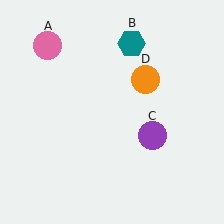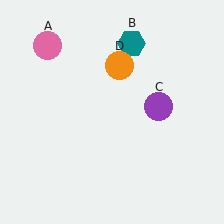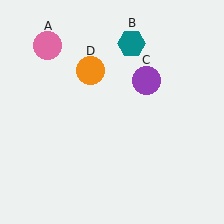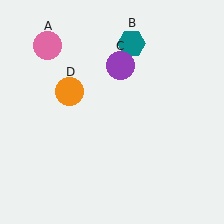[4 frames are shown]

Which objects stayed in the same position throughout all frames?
Pink circle (object A) and teal hexagon (object B) remained stationary.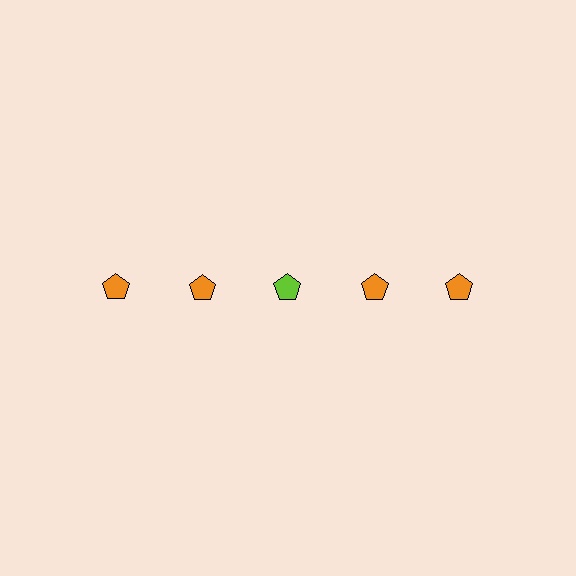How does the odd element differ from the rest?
It has a different color: lime instead of orange.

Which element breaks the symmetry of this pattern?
The lime pentagon in the top row, center column breaks the symmetry. All other shapes are orange pentagons.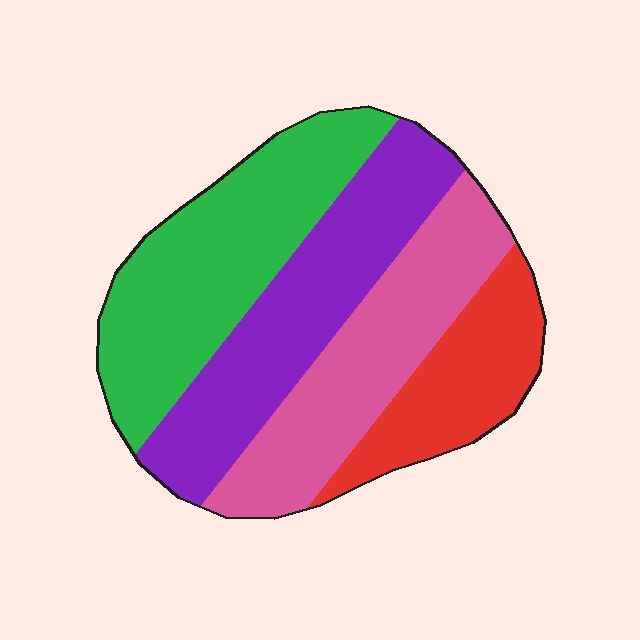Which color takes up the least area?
Red, at roughly 15%.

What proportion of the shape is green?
Green covers 30% of the shape.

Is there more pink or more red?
Pink.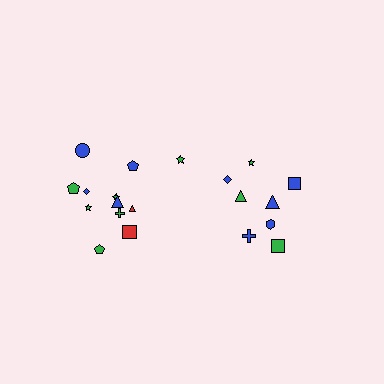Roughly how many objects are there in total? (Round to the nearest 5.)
Roughly 20 objects in total.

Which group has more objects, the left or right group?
The left group.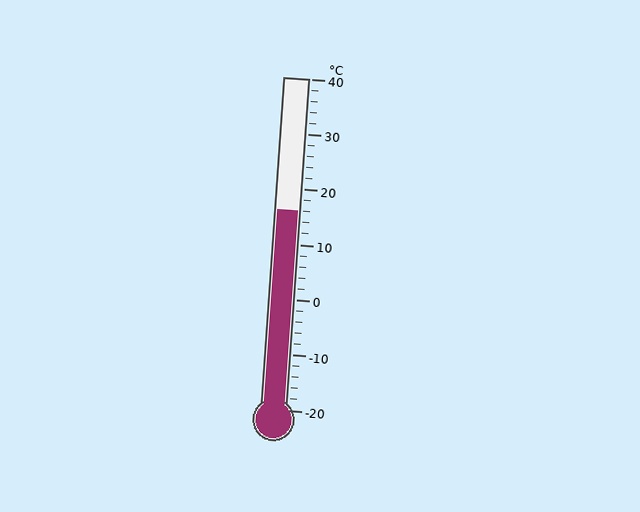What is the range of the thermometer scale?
The thermometer scale ranges from -20°C to 40°C.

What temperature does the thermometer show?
The thermometer shows approximately 16°C.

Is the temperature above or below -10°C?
The temperature is above -10°C.